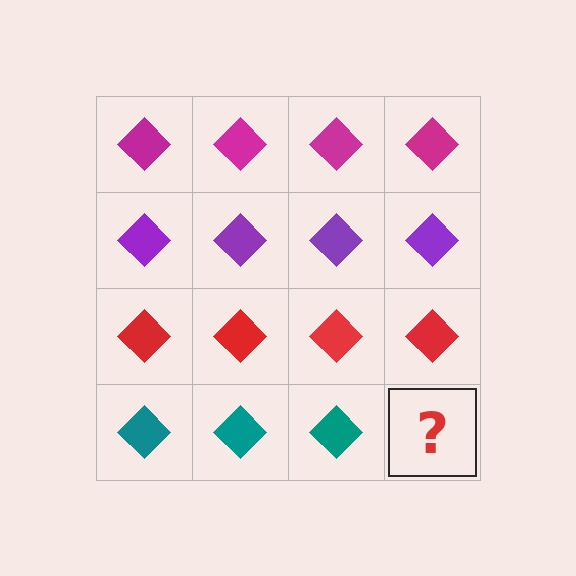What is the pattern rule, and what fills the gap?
The rule is that each row has a consistent color. The gap should be filled with a teal diamond.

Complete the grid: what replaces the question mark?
The question mark should be replaced with a teal diamond.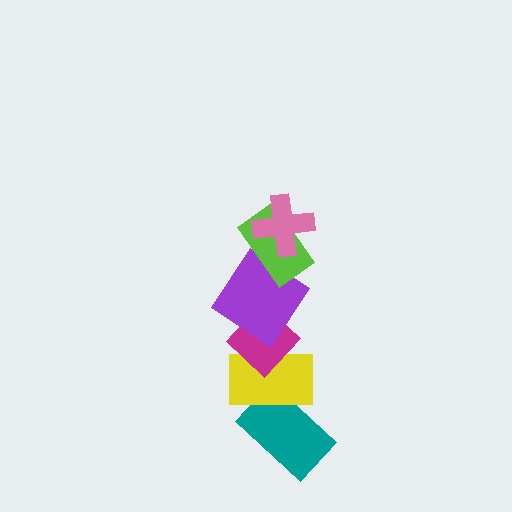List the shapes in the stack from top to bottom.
From top to bottom: the pink cross, the lime rectangle, the purple diamond, the magenta diamond, the yellow rectangle, the teal rectangle.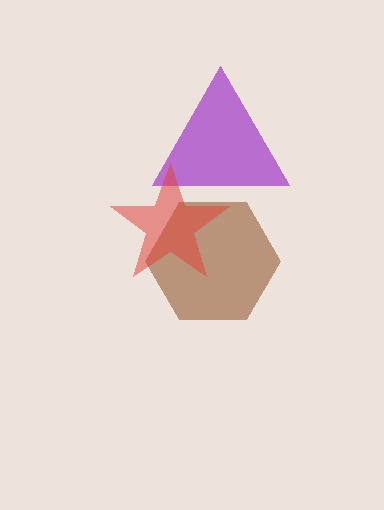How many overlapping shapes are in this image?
There are 3 overlapping shapes in the image.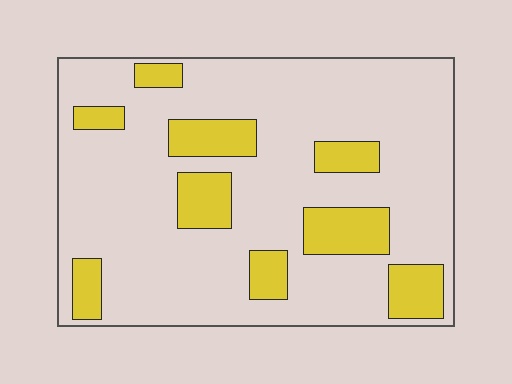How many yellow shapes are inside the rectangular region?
9.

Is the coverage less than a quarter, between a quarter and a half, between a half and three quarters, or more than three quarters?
Less than a quarter.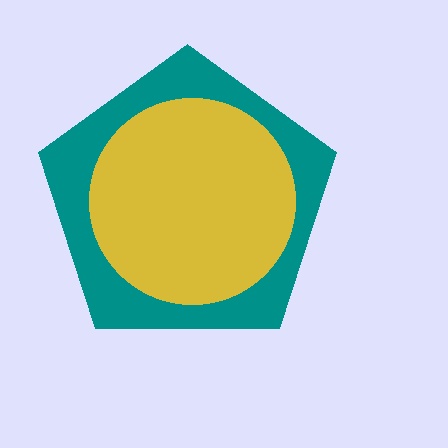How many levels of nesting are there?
2.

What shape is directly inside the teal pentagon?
The yellow circle.